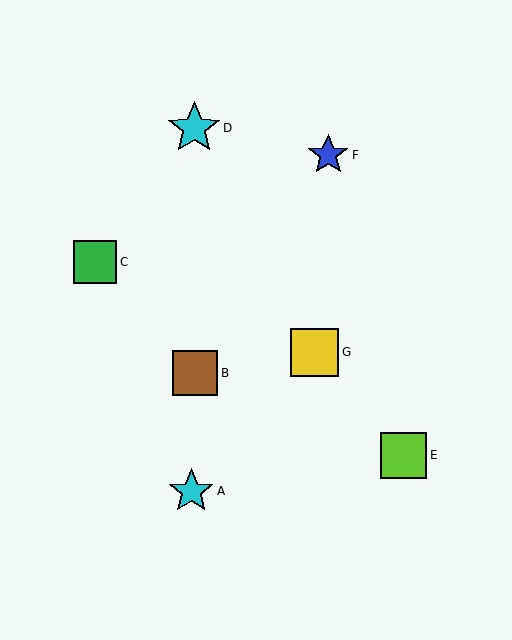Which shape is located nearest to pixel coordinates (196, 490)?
The cyan star (labeled A) at (191, 491) is nearest to that location.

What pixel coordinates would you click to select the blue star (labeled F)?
Click at (328, 155) to select the blue star F.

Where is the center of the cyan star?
The center of the cyan star is at (191, 491).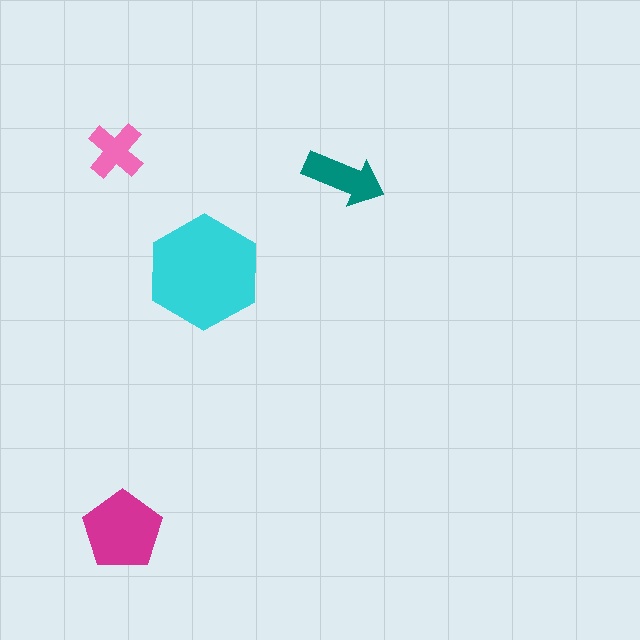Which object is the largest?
The cyan hexagon.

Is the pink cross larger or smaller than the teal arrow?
Smaller.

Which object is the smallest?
The pink cross.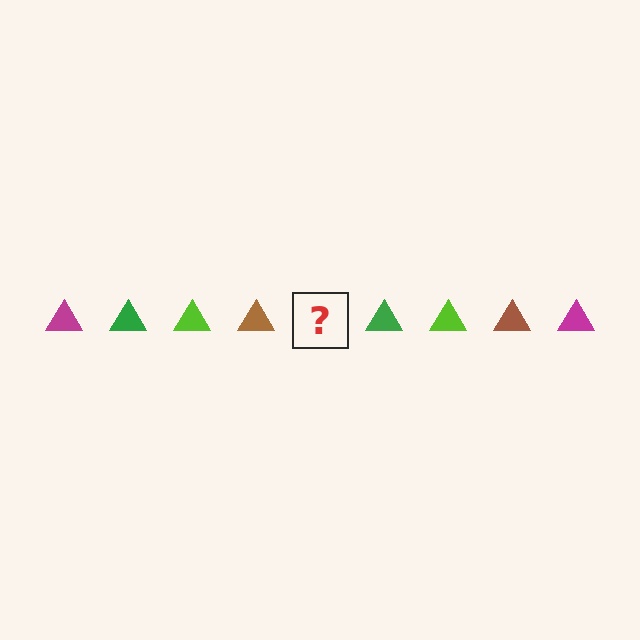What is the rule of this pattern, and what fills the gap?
The rule is that the pattern cycles through magenta, green, lime, brown triangles. The gap should be filled with a magenta triangle.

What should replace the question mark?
The question mark should be replaced with a magenta triangle.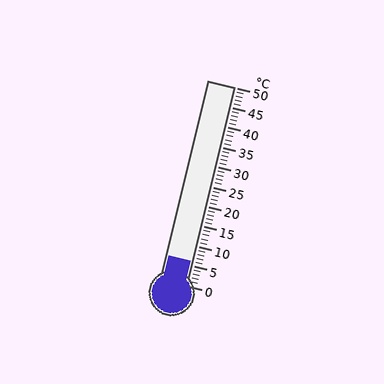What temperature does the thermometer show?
The thermometer shows approximately 6°C.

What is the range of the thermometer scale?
The thermometer scale ranges from 0°C to 50°C.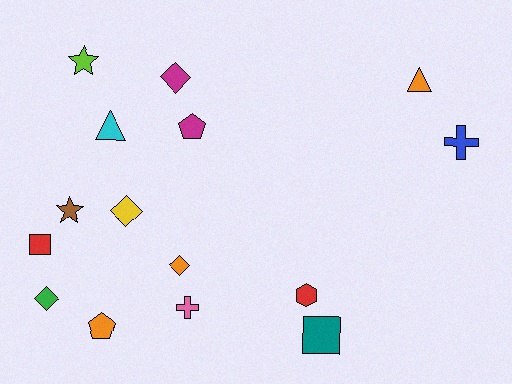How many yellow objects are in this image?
There is 1 yellow object.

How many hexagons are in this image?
There is 1 hexagon.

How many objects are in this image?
There are 15 objects.